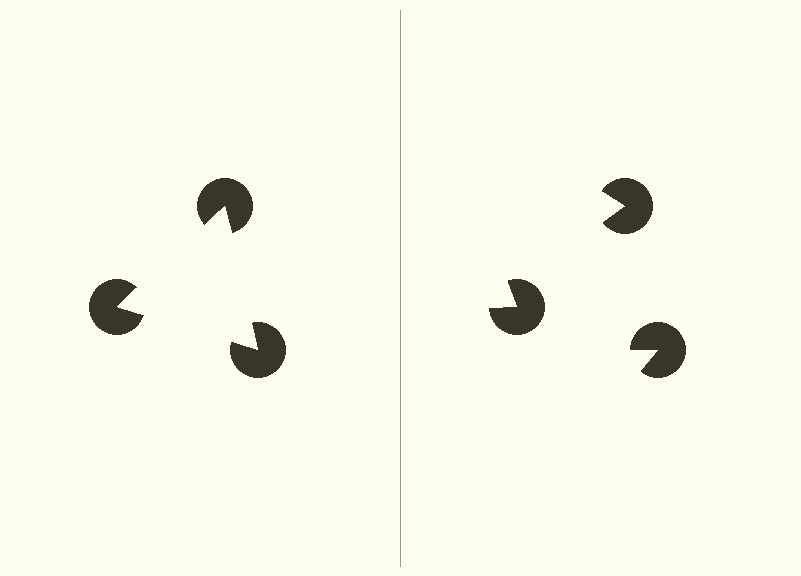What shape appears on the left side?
An illusory triangle.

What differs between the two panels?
The pac-man discs are positioned identically on both sides; only the wedge orientations differ. On the left they align to a triangle; on the right they are misaligned.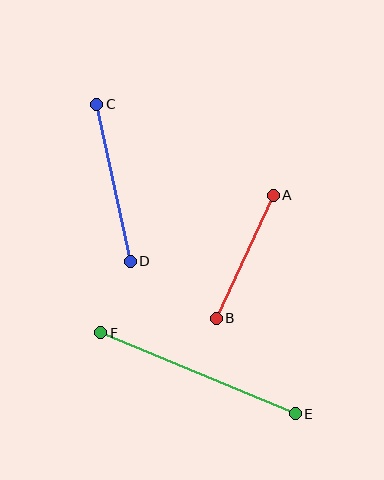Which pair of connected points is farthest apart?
Points E and F are farthest apart.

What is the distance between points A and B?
The distance is approximately 136 pixels.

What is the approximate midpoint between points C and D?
The midpoint is at approximately (114, 183) pixels.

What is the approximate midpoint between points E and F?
The midpoint is at approximately (198, 373) pixels.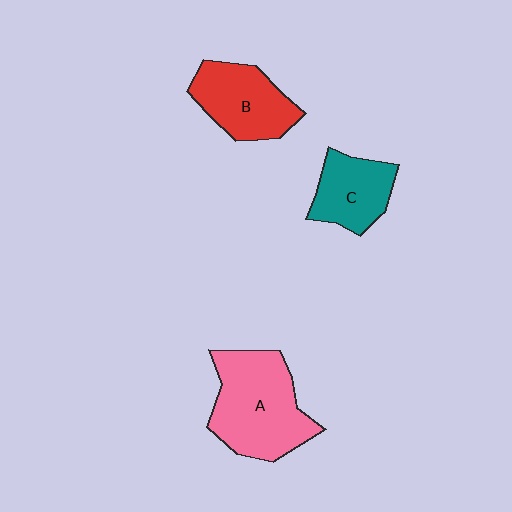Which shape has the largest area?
Shape A (pink).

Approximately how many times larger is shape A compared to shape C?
Approximately 1.7 times.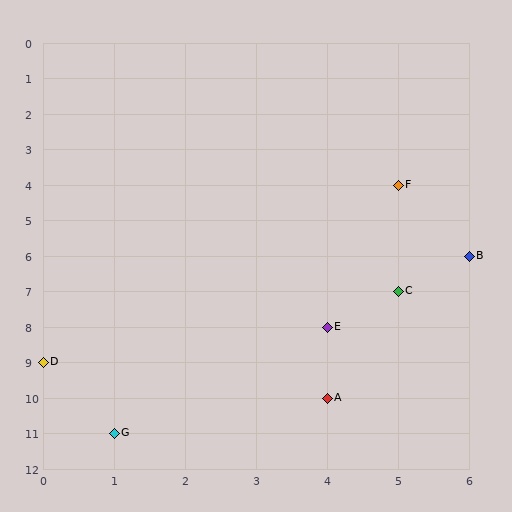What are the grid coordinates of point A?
Point A is at grid coordinates (4, 10).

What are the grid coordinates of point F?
Point F is at grid coordinates (5, 4).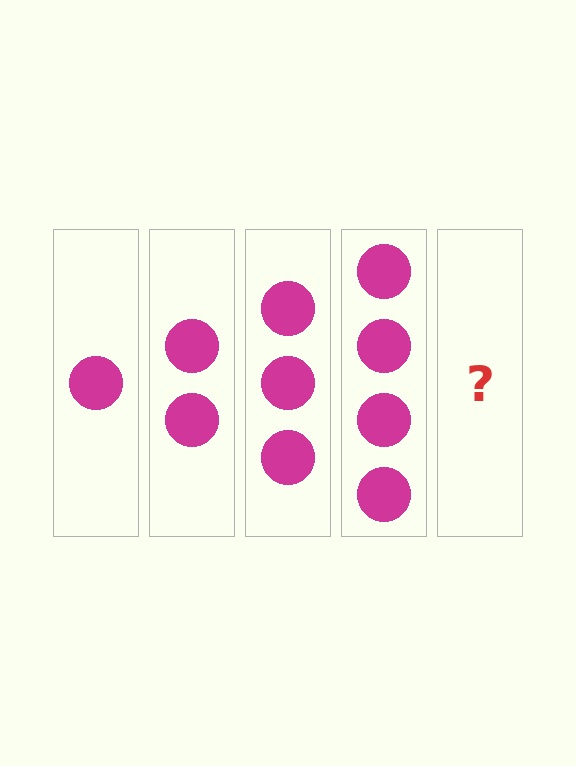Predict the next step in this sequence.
The next step is 5 circles.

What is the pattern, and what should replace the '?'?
The pattern is that each step adds one more circle. The '?' should be 5 circles.